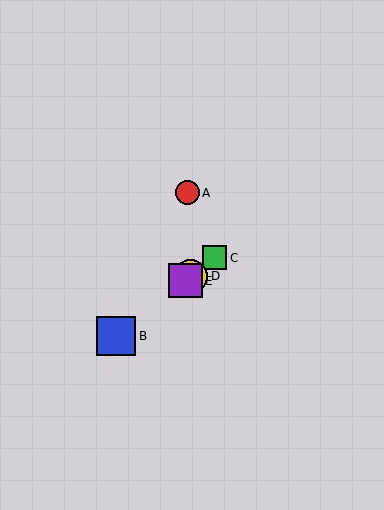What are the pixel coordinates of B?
Object B is at (116, 336).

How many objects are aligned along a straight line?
4 objects (B, C, D, E) are aligned along a straight line.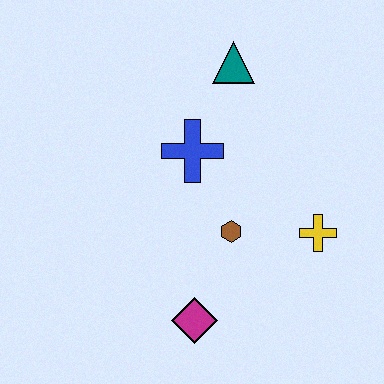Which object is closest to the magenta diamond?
The brown hexagon is closest to the magenta diamond.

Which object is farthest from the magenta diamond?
The teal triangle is farthest from the magenta diamond.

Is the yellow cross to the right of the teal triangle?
Yes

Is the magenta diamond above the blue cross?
No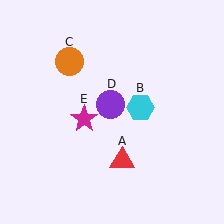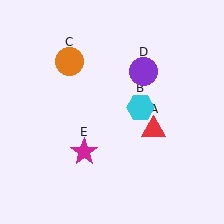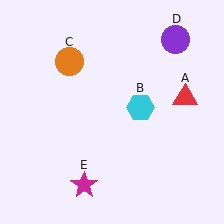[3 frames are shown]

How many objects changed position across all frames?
3 objects changed position: red triangle (object A), purple circle (object D), magenta star (object E).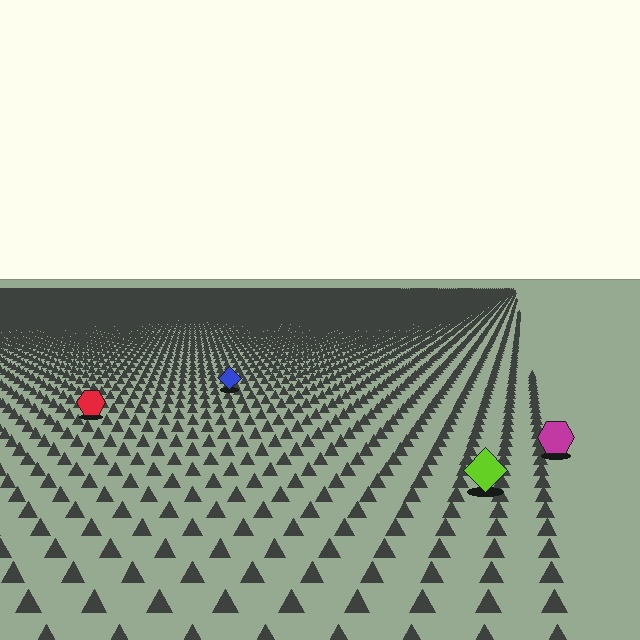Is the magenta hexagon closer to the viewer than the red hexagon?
Yes. The magenta hexagon is closer — you can tell from the texture gradient: the ground texture is coarser near it.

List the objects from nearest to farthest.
From nearest to farthest: the lime diamond, the magenta hexagon, the red hexagon, the blue diamond.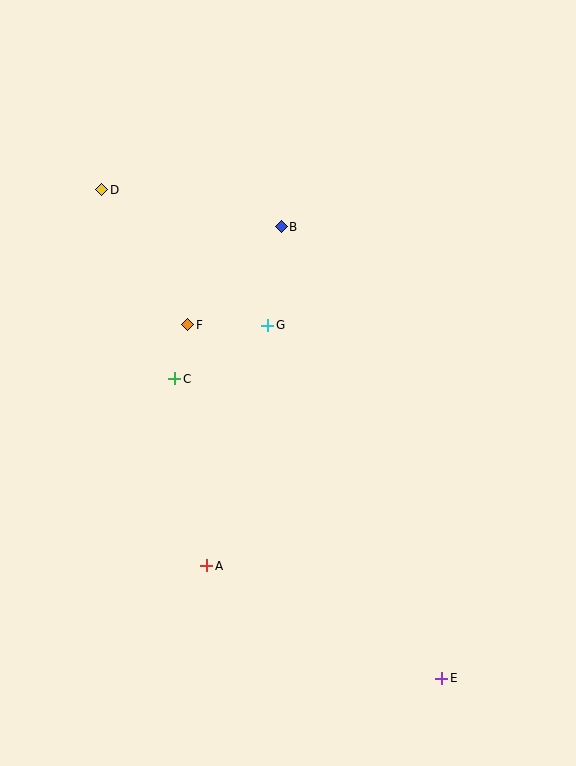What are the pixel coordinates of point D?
Point D is at (102, 190).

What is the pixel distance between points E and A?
The distance between E and A is 261 pixels.